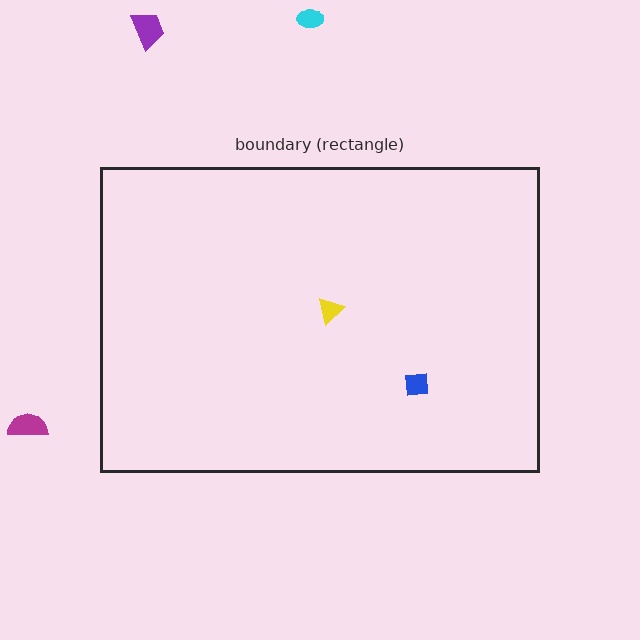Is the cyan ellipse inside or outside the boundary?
Outside.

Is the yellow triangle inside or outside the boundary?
Inside.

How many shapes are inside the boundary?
2 inside, 3 outside.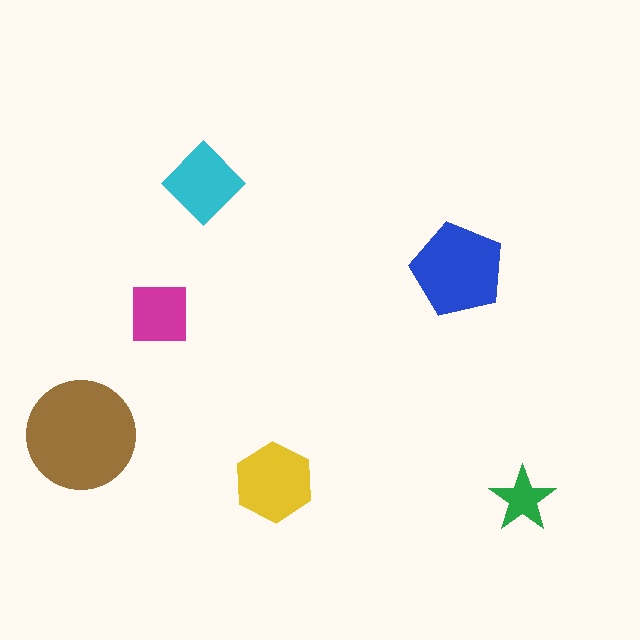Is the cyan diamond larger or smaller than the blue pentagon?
Smaller.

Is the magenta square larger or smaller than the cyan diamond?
Smaller.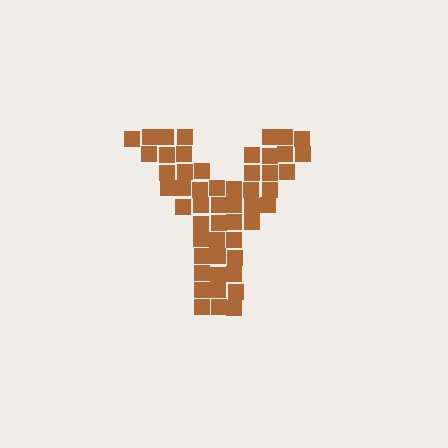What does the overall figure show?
The overall figure shows the letter Y.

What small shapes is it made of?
It is made of small squares.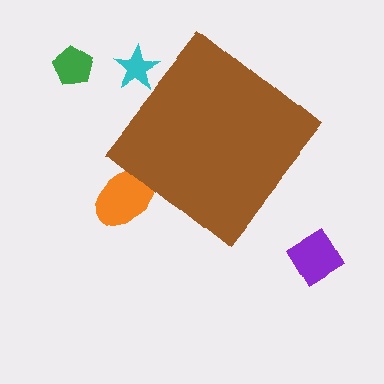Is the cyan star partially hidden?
Yes, the cyan star is partially hidden behind the brown diamond.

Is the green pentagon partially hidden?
No, the green pentagon is fully visible.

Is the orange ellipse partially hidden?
Yes, the orange ellipse is partially hidden behind the brown diamond.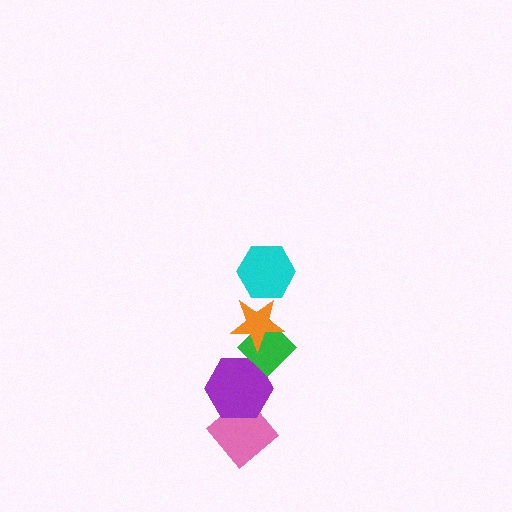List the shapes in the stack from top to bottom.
From top to bottom: the cyan hexagon, the orange star, the green diamond, the purple hexagon, the pink diamond.